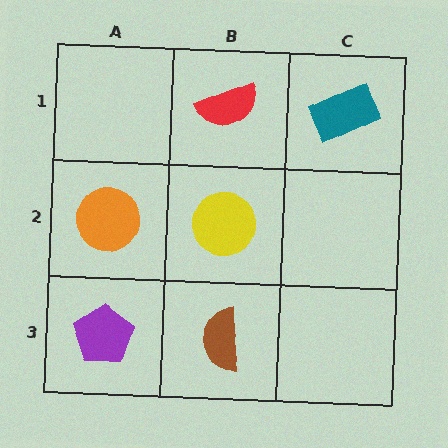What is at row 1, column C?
A teal rectangle.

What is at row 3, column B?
A brown semicircle.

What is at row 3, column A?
A purple pentagon.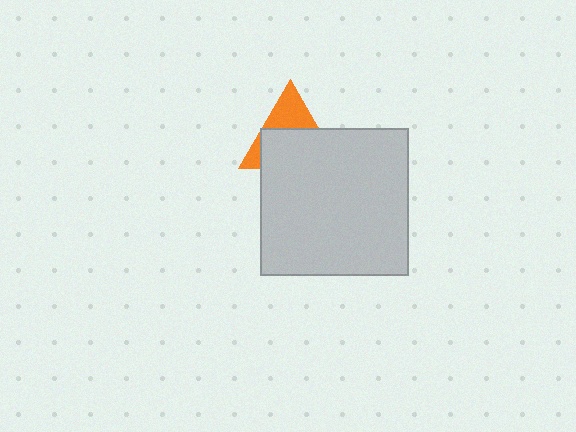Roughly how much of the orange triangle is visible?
A small part of it is visible (roughly 38%).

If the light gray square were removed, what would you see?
You would see the complete orange triangle.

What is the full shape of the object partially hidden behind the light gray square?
The partially hidden object is an orange triangle.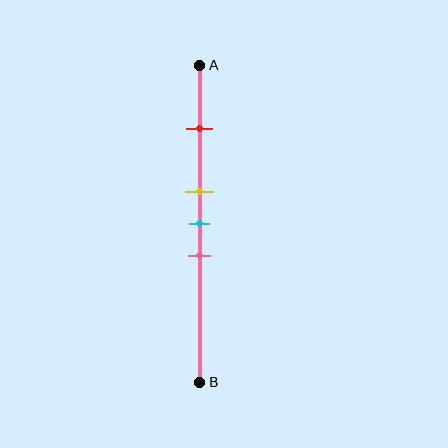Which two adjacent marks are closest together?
The yellow and cyan marks are the closest adjacent pair.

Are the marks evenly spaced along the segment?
No, the marks are not evenly spaced.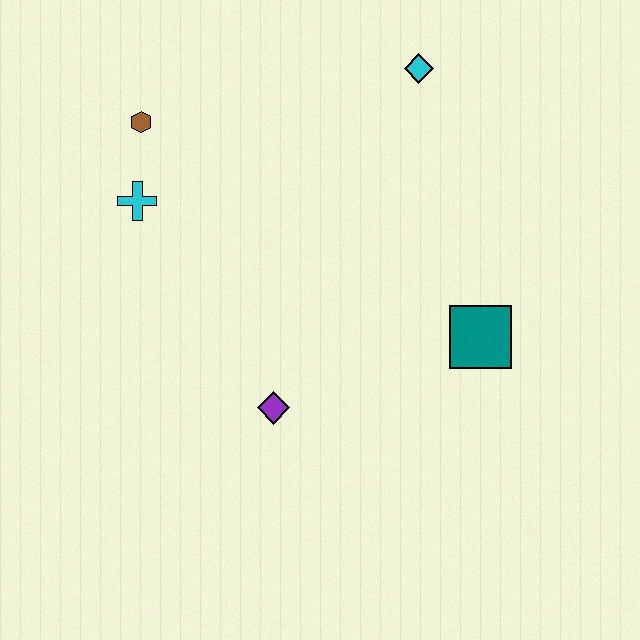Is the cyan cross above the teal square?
Yes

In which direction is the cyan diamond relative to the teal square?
The cyan diamond is above the teal square.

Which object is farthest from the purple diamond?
The cyan diamond is farthest from the purple diamond.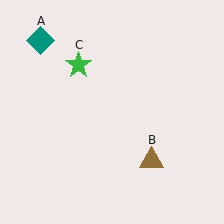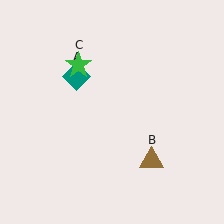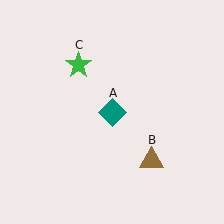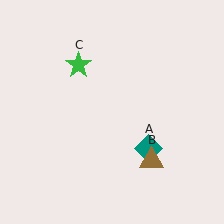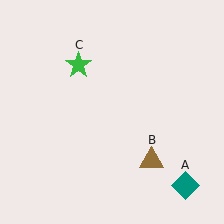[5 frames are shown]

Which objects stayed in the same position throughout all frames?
Brown triangle (object B) and green star (object C) remained stationary.